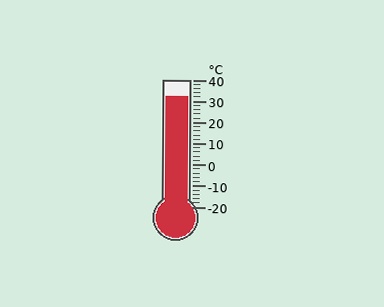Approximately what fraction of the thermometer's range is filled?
The thermometer is filled to approximately 85% of its range.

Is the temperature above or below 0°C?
The temperature is above 0°C.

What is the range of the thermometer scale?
The thermometer scale ranges from -20°C to 40°C.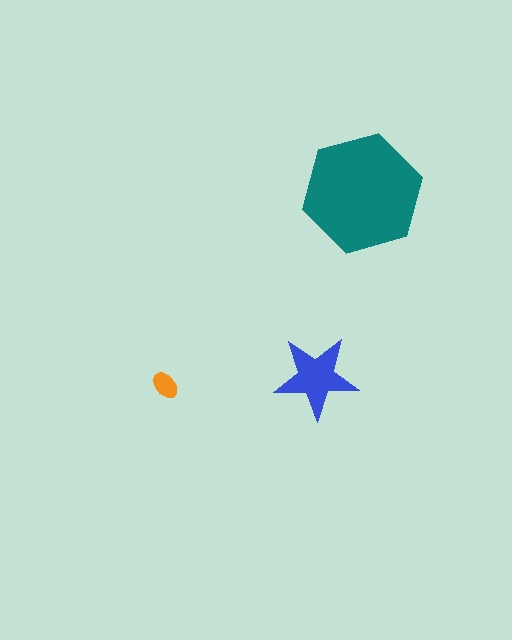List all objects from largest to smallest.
The teal hexagon, the blue star, the orange ellipse.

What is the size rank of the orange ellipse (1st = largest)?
3rd.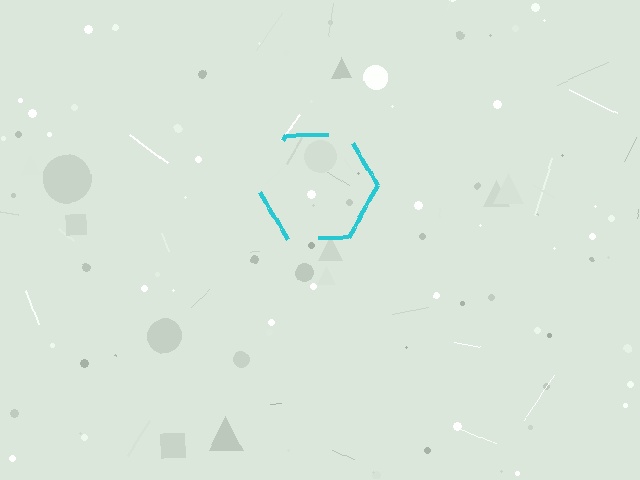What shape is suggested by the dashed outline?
The dashed outline suggests a hexagon.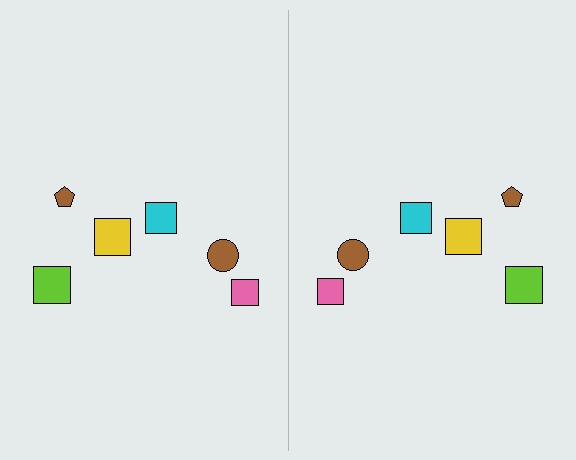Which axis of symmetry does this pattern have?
The pattern has a vertical axis of symmetry running through the center of the image.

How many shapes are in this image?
There are 12 shapes in this image.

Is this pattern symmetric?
Yes, this pattern has bilateral (reflection) symmetry.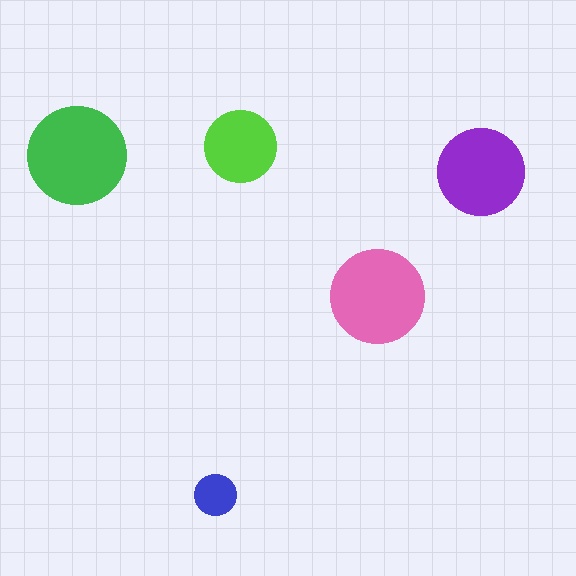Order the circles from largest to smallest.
the green one, the pink one, the purple one, the lime one, the blue one.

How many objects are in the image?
There are 5 objects in the image.